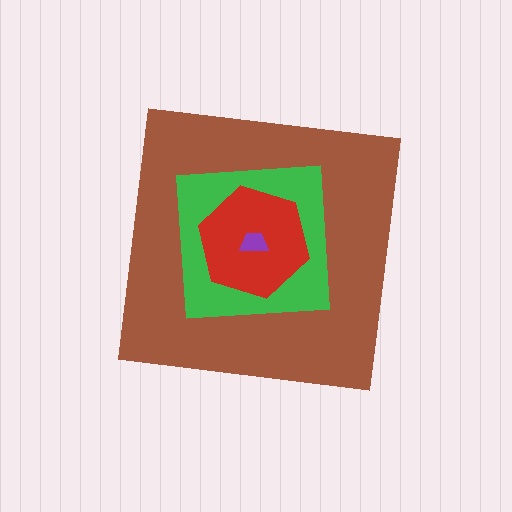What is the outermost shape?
The brown square.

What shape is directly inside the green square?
The red hexagon.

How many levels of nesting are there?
4.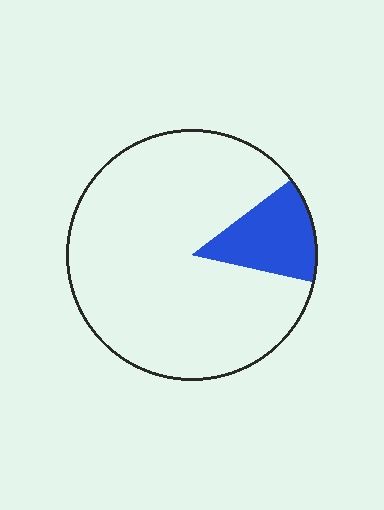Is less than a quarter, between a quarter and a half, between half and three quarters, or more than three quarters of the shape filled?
Less than a quarter.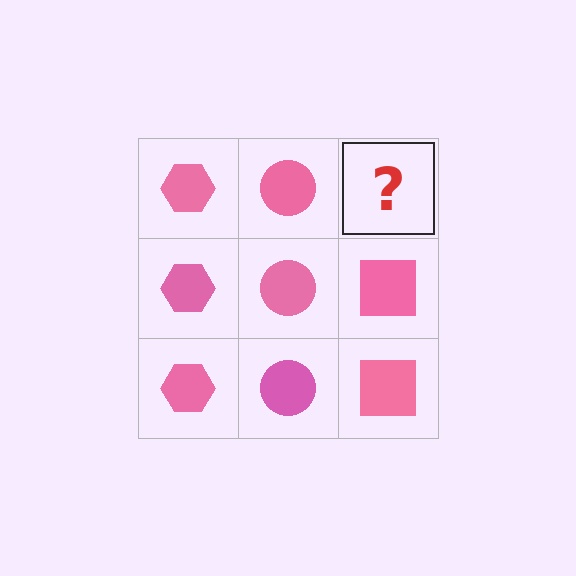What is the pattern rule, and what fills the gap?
The rule is that each column has a consistent shape. The gap should be filled with a pink square.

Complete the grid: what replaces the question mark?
The question mark should be replaced with a pink square.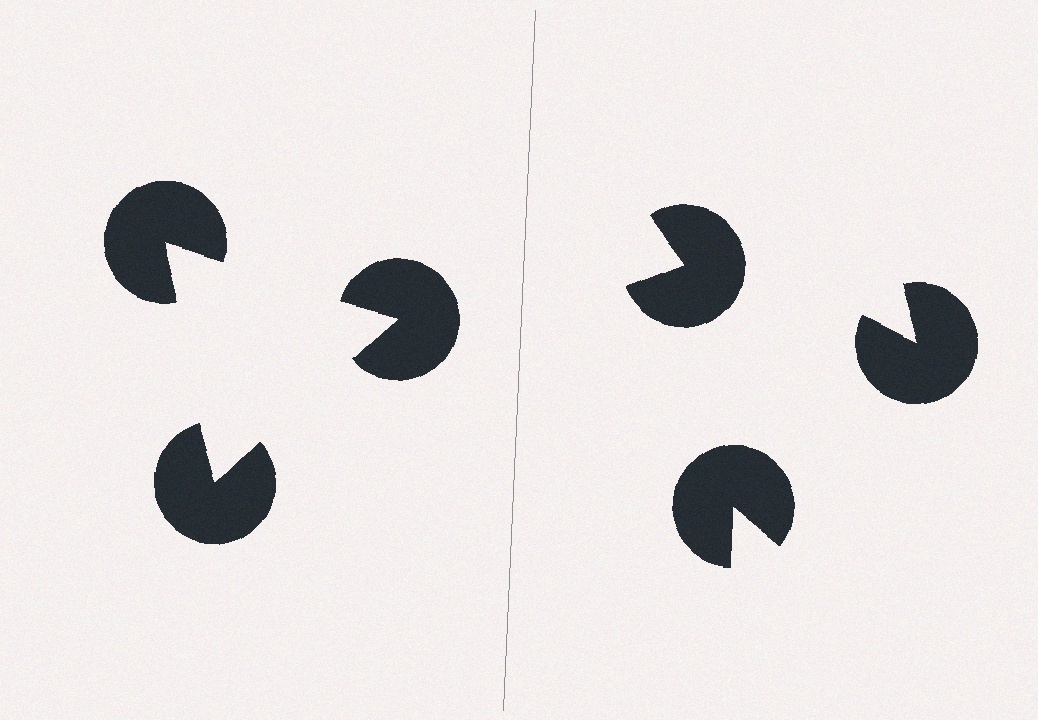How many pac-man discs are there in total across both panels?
6 — 3 on each side.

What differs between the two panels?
The pac-man discs are positioned identically on both sides; only the wedge orientations differ. On the left they align to a triangle; on the right they are misaligned.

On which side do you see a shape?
An illusory triangle appears on the left side. On the right side the wedge cuts are rotated, so no coherent shape forms.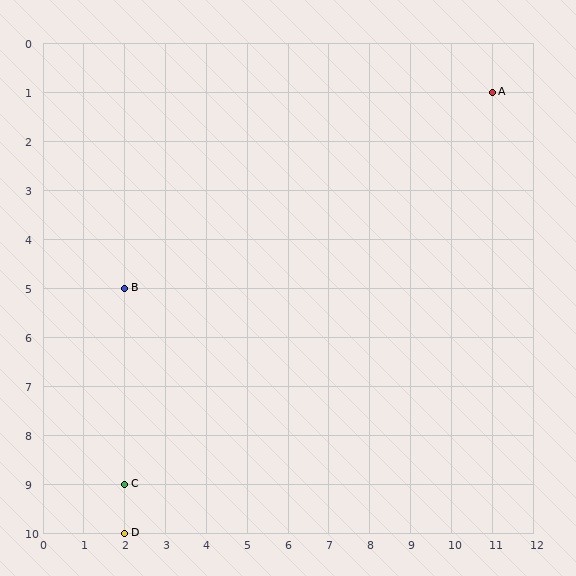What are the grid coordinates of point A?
Point A is at grid coordinates (11, 1).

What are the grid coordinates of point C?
Point C is at grid coordinates (2, 9).